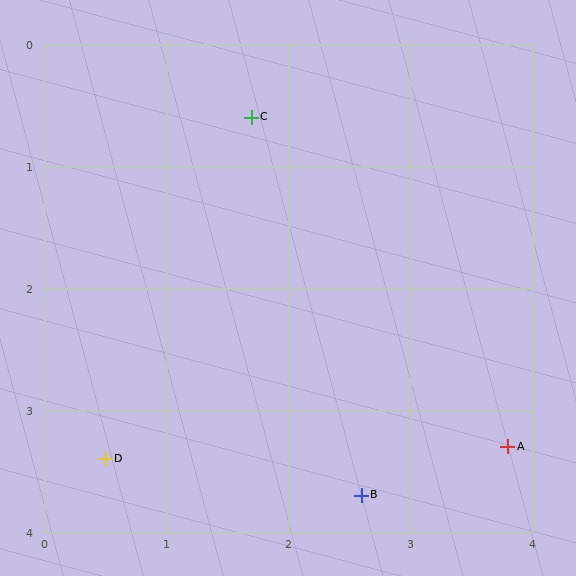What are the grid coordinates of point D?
Point D is at approximately (0.5, 3.4).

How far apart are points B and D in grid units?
Points B and D are about 2.1 grid units apart.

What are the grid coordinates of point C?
Point C is at approximately (1.7, 0.6).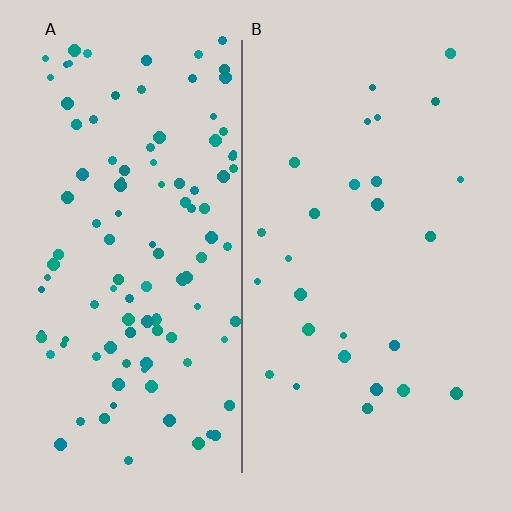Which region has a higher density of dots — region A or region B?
A (the left).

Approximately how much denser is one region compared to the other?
Approximately 4.1× — region A over region B.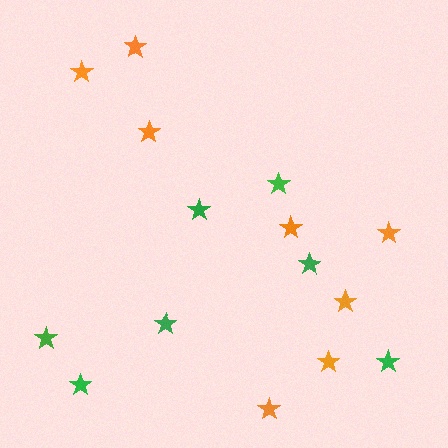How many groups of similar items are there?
There are 2 groups: one group of orange stars (8) and one group of green stars (7).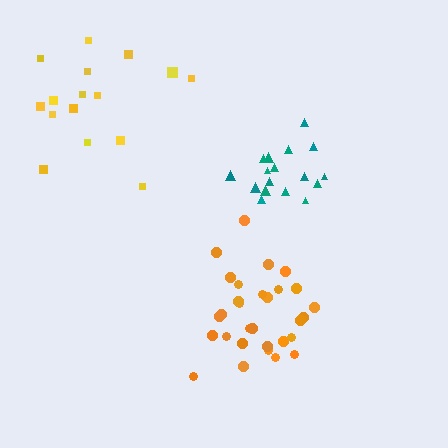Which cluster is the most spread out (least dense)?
Yellow.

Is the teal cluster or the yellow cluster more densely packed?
Teal.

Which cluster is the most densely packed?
Teal.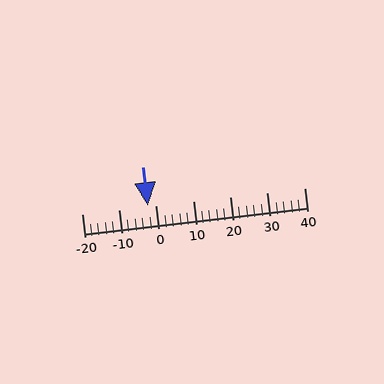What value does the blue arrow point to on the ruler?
The blue arrow points to approximately -2.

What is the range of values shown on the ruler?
The ruler shows values from -20 to 40.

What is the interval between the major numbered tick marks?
The major tick marks are spaced 10 units apart.